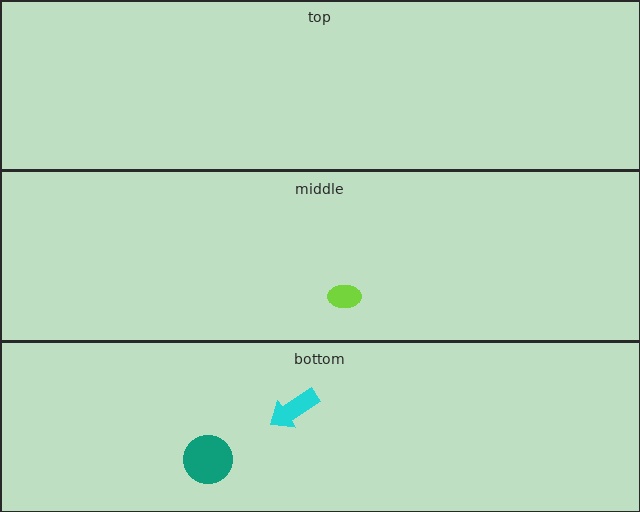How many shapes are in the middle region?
1.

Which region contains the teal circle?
The bottom region.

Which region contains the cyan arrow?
The bottom region.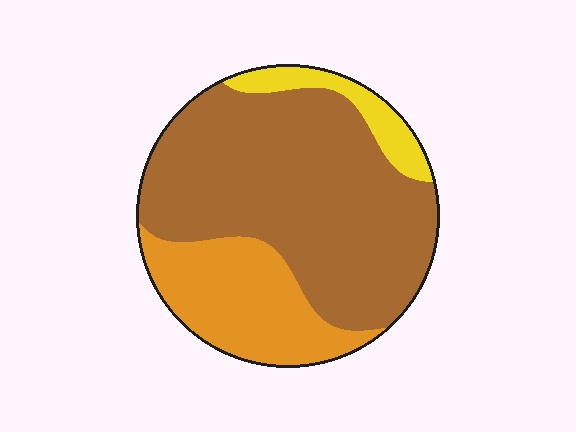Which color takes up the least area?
Yellow, at roughly 10%.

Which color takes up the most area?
Brown, at roughly 65%.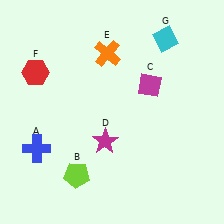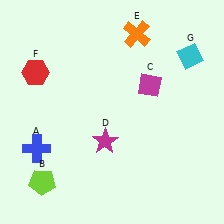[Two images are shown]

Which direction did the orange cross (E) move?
The orange cross (E) moved right.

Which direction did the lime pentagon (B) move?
The lime pentagon (B) moved left.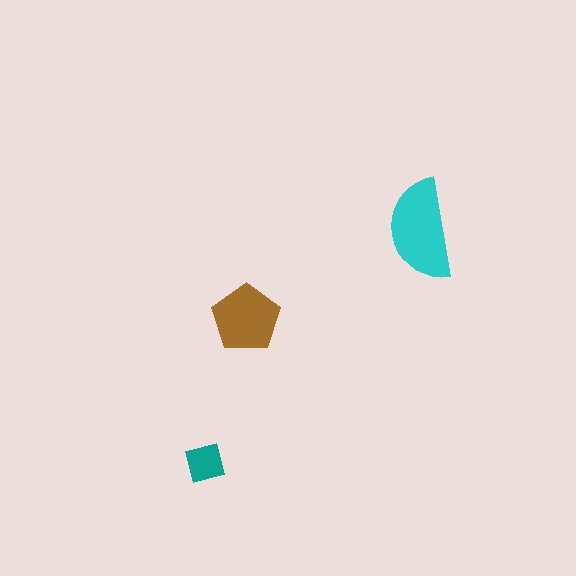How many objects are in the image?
There are 3 objects in the image.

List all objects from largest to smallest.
The cyan semicircle, the brown pentagon, the teal square.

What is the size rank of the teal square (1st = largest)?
3rd.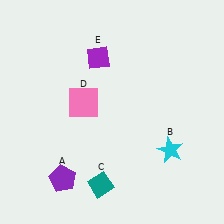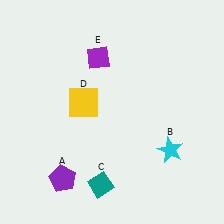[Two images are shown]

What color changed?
The square (D) changed from pink in Image 1 to yellow in Image 2.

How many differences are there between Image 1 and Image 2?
There is 1 difference between the two images.